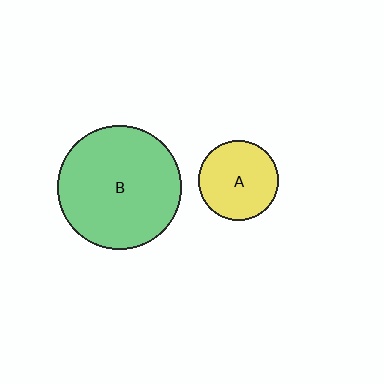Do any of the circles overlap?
No, none of the circles overlap.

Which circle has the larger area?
Circle B (green).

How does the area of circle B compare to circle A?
Approximately 2.4 times.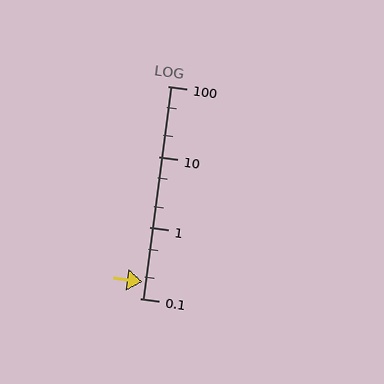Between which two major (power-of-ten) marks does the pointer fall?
The pointer is between 0.1 and 1.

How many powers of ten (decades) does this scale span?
The scale spans 3 decades, from 0.1 to 100.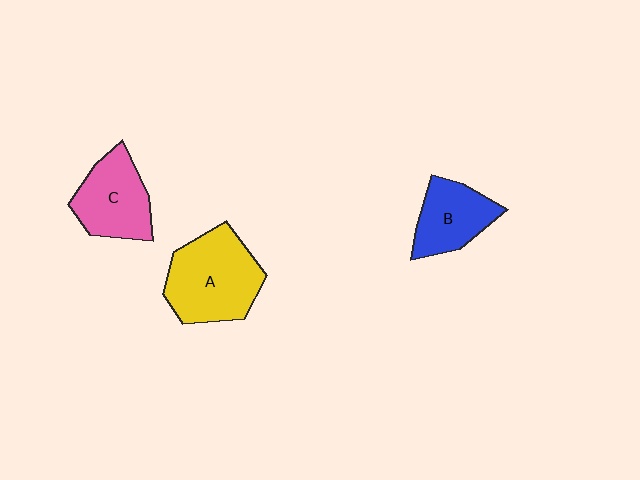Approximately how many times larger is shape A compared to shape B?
Approximately 1.5 times.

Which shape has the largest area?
Shape A (yellow).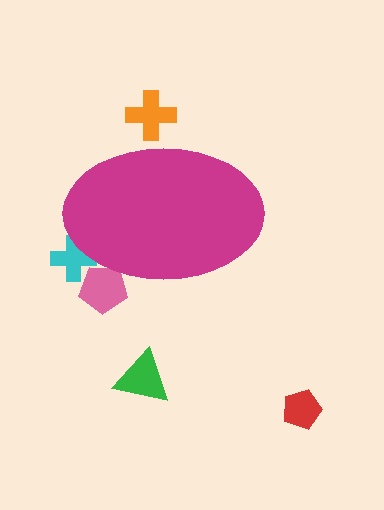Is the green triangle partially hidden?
No, the green triangle is fully visible.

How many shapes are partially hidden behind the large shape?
3 shapes are partially hidden.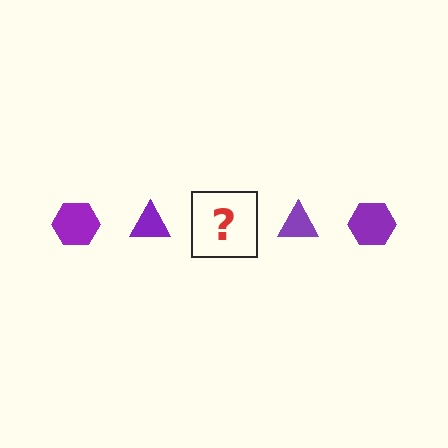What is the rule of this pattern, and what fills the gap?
The rule is that the pattern cycles through hexagon, triangle shapes in purple. The gap should be filled with a purple hexagon.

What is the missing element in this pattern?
The missing element is a purple hexagon.